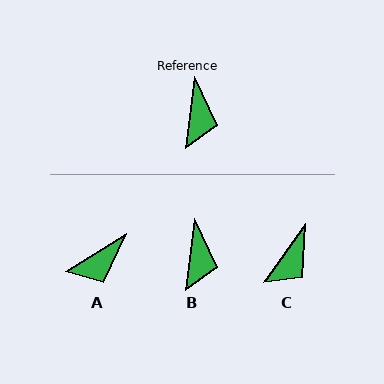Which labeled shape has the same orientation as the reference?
B.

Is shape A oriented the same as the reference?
No, it is off by about 51 degrees.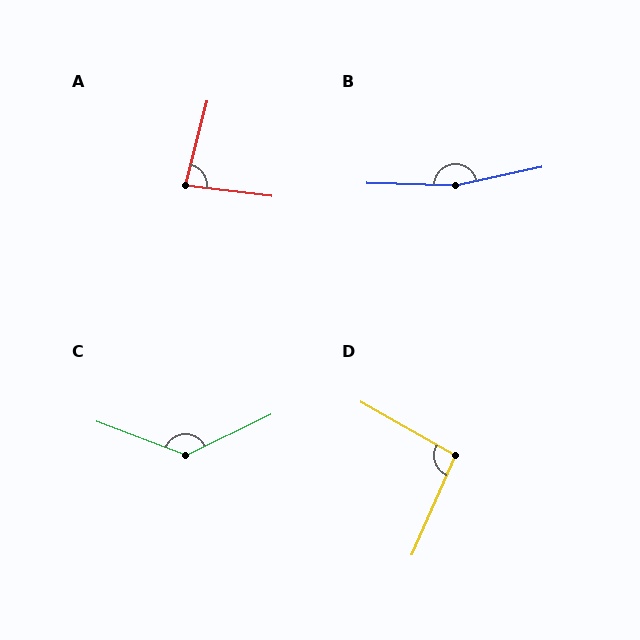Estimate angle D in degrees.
Approximately 96 degrees.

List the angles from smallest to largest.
A (83°), D (96°), C (133°), B (166°).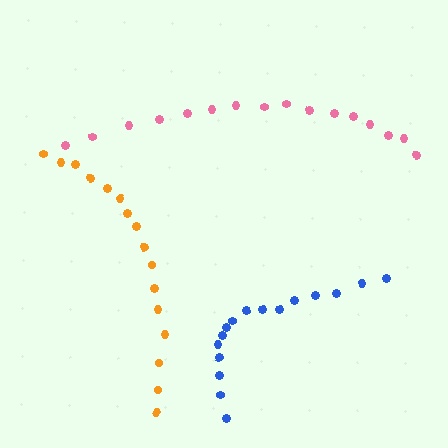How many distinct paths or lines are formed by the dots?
There are 3 distinct paths.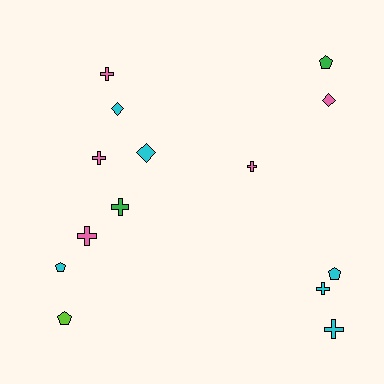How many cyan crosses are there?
There are 2 cyan crosses.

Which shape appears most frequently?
Cross, with 7 objects.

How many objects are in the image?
There are 14 objects.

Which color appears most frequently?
Cyan, with 6 objects.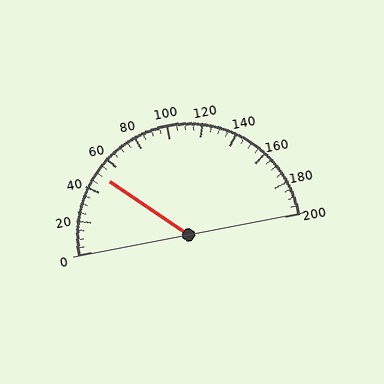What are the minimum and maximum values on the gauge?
The gauge ranges from 0 to 200.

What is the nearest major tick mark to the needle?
The nearest major tick mark is 40.